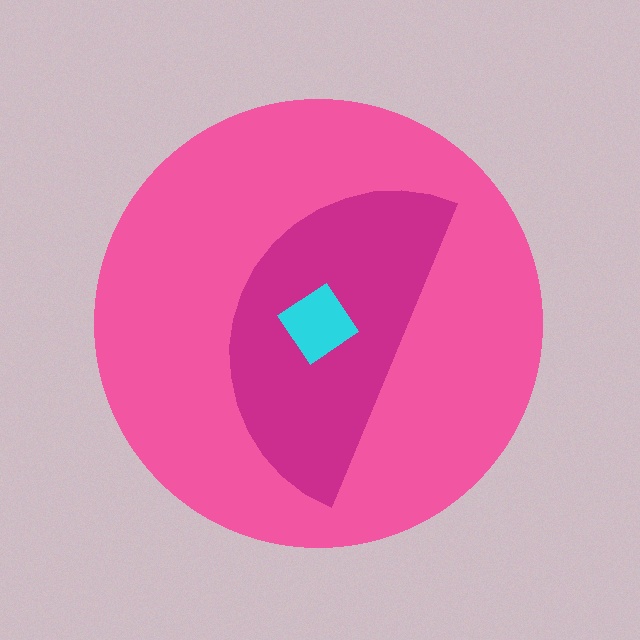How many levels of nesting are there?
3.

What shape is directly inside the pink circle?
The magenta semicircle.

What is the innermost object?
The cyan diamond.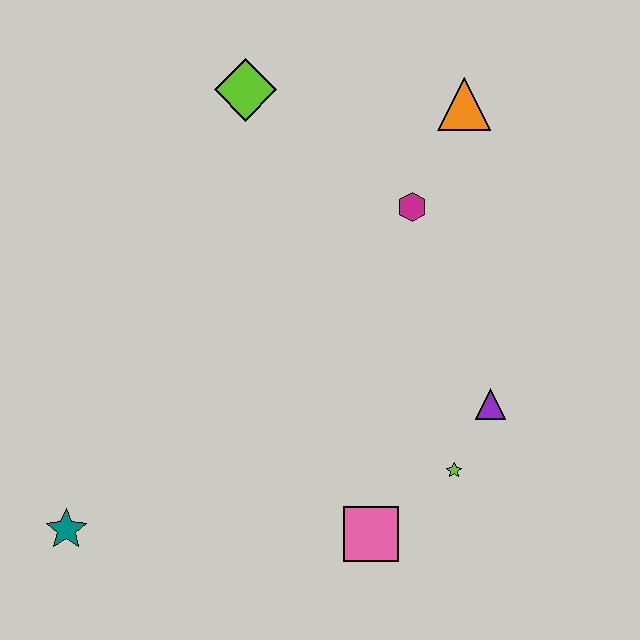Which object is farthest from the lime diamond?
The teal star is farthest from the lime diamond.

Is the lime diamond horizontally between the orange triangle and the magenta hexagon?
No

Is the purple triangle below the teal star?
No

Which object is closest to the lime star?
The purple triangle is closest to the lime star.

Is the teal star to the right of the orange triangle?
No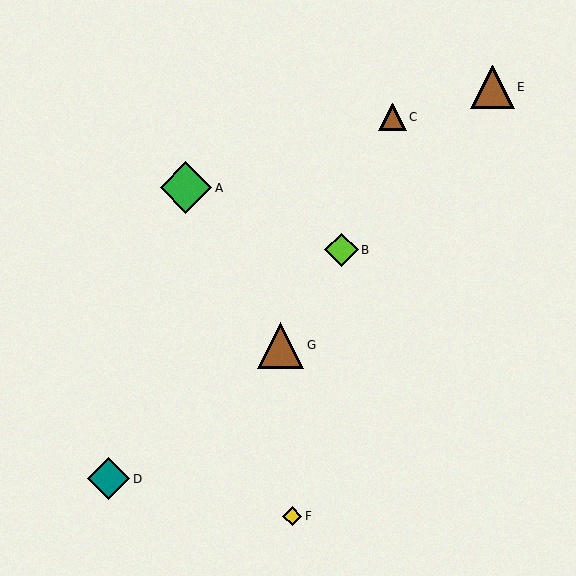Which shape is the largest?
The green diamond (labeled A) is the largest.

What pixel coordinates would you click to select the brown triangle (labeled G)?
Click at (281, 345) to select the brown triangle G.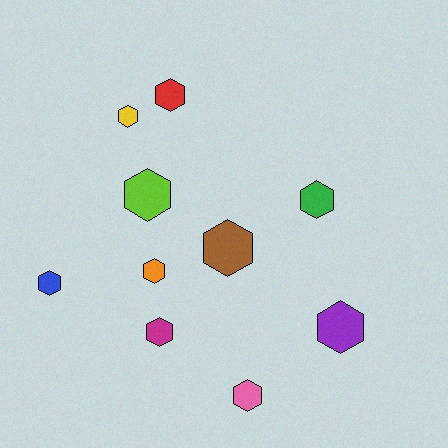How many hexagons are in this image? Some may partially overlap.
There are 10 hexagons.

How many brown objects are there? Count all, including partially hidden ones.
There is 1 brown object.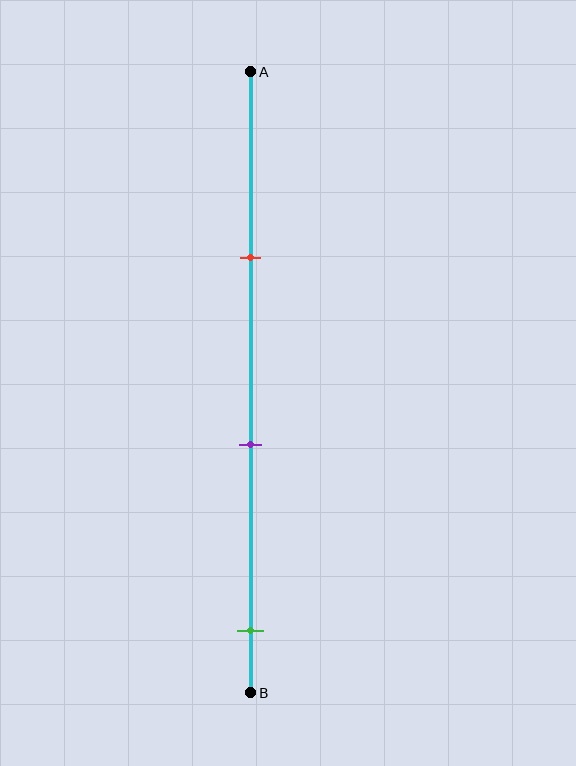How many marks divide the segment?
There are 3 marks dividing the segment.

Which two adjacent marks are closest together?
The red and purple marks are the closest adjacent pair.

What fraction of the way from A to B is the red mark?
The red mark is approximately 30% (0.3) of the way from A to B.